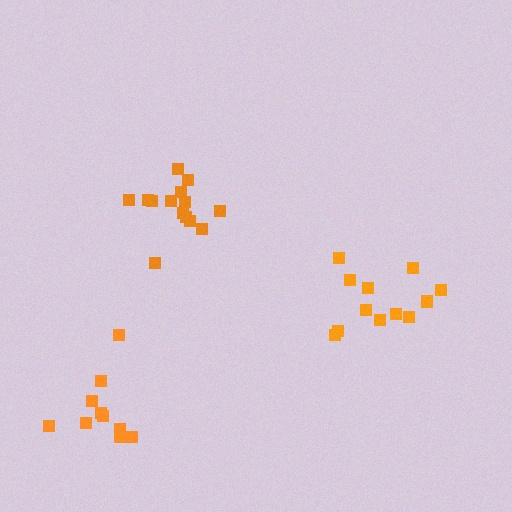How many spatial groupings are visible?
There are 3 spatial groupings.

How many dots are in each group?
Group 1: 14 dots, Group 2: 10 dots, Group 3: 12 dots (36 total).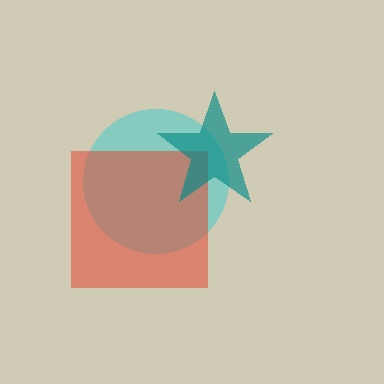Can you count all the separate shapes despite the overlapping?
Yes, there are 3 separate shapes.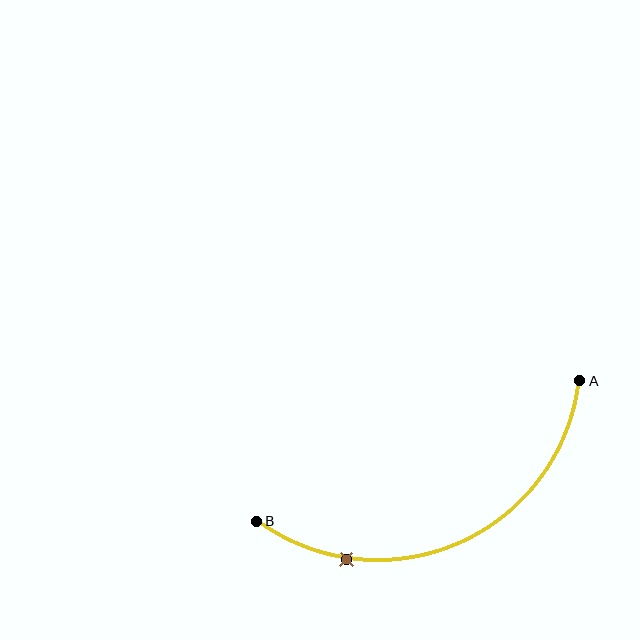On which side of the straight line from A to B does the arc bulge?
The arc bulges below the straight line connecting A and B.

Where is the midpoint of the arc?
The arc midpoint is the point on the curve farthest from the straight line joining A and B. It sits below that line.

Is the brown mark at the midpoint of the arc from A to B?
No. The brown mark lies on the arc but is closer to endpoint B. The arc midpoint would be at the point on the curve equidistant along the arc from both A and B.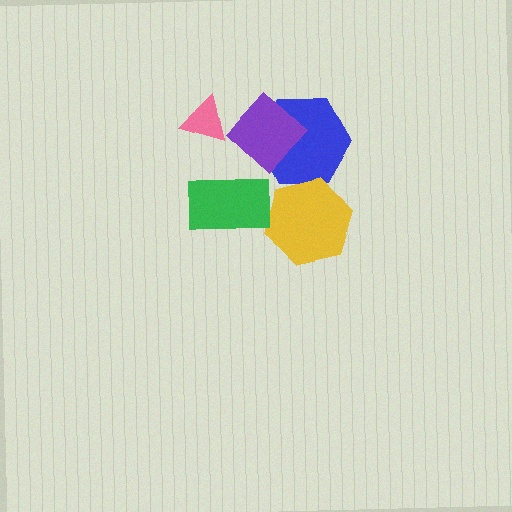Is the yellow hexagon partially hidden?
No, no other shape covers it.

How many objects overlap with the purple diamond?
1 object overlaps with the purple diamond.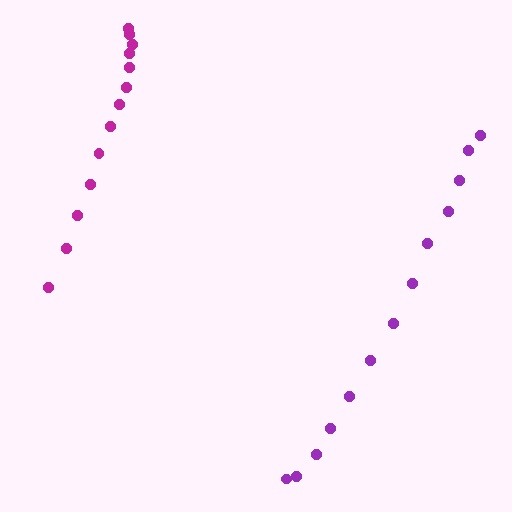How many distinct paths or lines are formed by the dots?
There are 2 distinct paths.